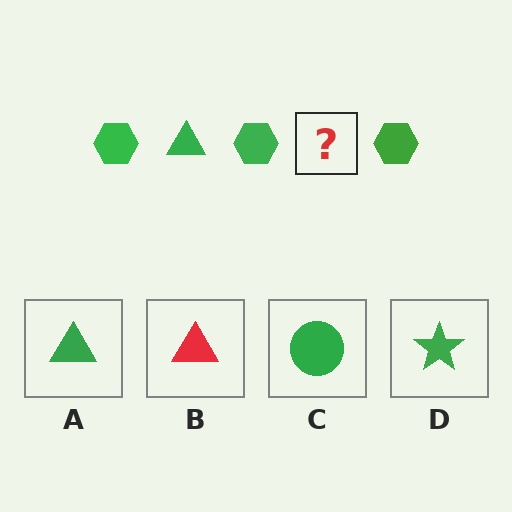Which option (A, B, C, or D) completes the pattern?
A.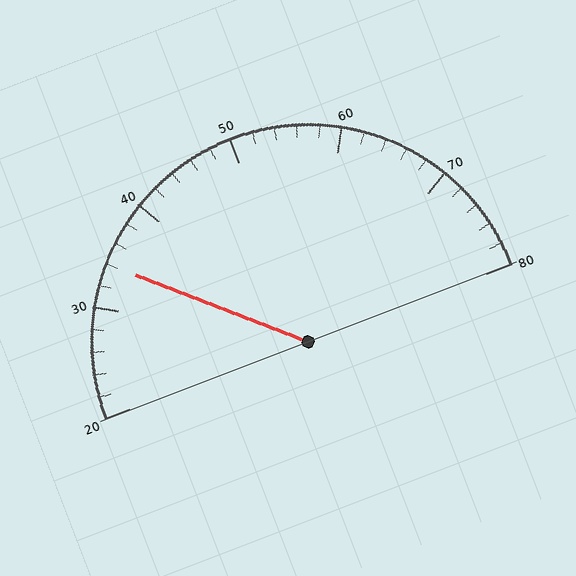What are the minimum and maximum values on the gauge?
The gauge ranges from 20 to 80.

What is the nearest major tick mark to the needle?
The nearest major tick mark is 30.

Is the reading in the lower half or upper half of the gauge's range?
The reading is in the lower half of the range (20 to 80).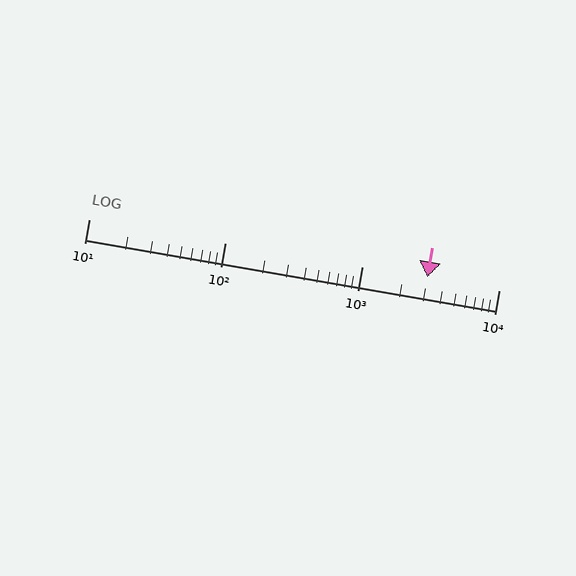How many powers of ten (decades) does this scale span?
The scale spans 3 decades, from 10 to 10000.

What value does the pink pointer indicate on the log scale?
The pointer indicates approximately 3000.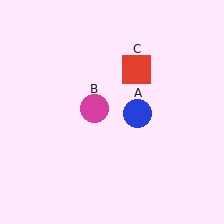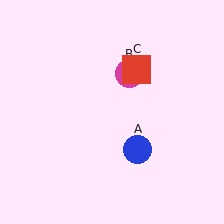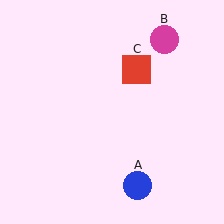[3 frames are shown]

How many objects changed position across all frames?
2 objects changed position: blue circle (object A), magenta circle (object B).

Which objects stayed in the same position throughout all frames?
Red square (object C) remained stationary.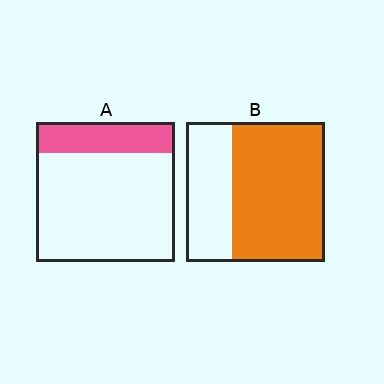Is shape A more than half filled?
No.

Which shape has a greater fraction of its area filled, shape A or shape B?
Shape B.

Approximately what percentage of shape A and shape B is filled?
A is approximately 20% and B is approximately 65%.